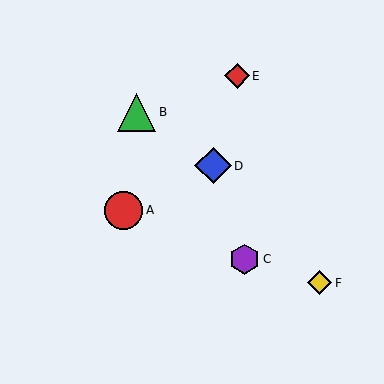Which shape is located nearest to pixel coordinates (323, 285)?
The yellow diamond (labeled F) at (320, 283) is nearest to that location.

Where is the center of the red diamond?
The center of the red diamond is at (237, 76).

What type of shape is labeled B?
Shape B is a green triangle.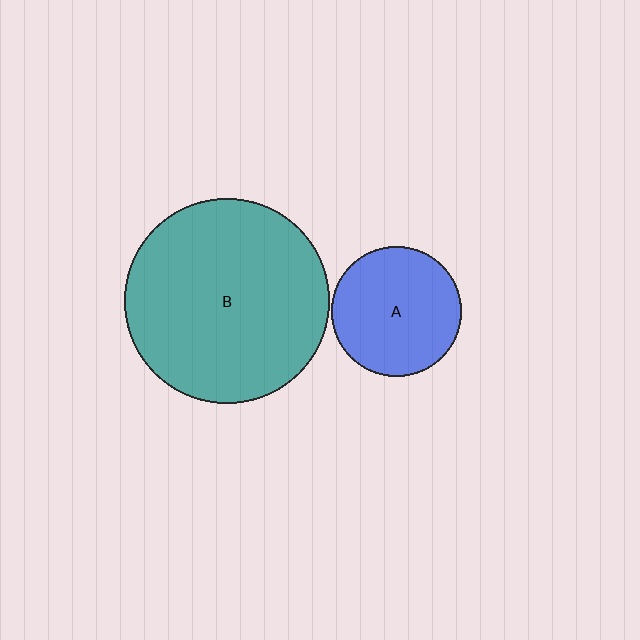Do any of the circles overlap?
No, none of the circles overlap.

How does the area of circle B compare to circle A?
Approximately 2.5 times.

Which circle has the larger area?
Circle B (teal).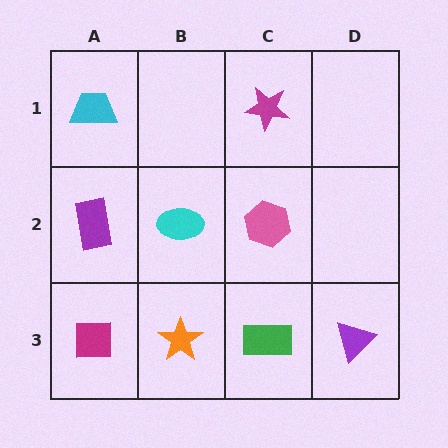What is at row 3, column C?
A green rectangle.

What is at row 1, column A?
A cyan trapezoid.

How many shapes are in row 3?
4 shapes.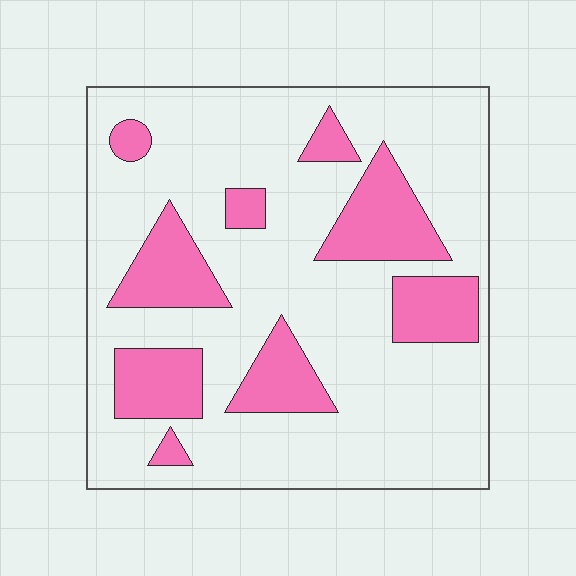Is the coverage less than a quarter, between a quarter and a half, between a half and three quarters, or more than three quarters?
Less than a quarter.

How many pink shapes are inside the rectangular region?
9.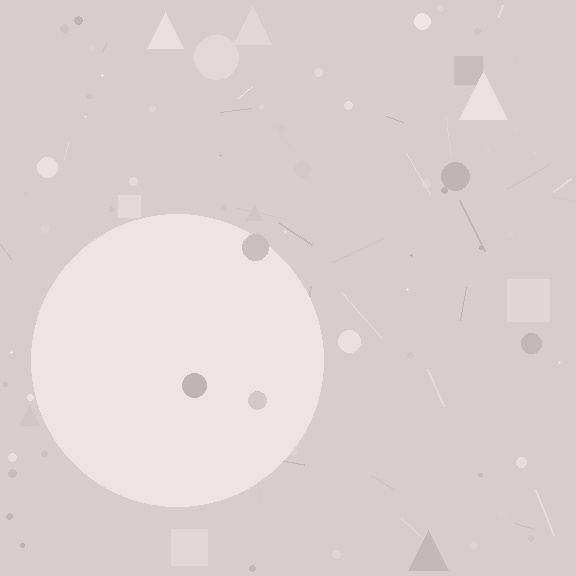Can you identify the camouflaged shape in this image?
The camouflaged shape is a circle.